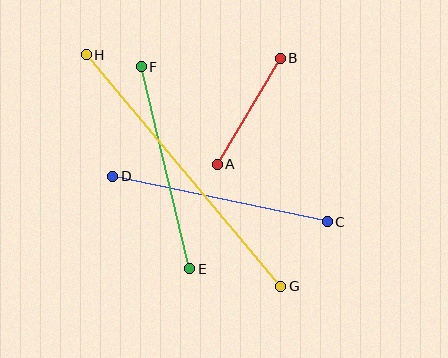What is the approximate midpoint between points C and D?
The midpoint is at approximately (220, 199) pixels.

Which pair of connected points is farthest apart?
Points G and H are farthest apart.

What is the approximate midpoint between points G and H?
The midpoint is at approximately (184, 171) pixels.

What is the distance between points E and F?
The distance is approximately 207 pixels.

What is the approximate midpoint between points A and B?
The midpoint is at approximately (249, 111) pixels.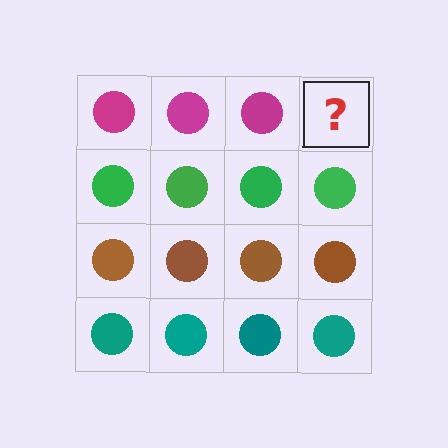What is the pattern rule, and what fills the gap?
The rule is that each row has a consistent color. The gap should be filled with a magenta circle.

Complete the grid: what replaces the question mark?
The question mark should be replaced with a magenta circle.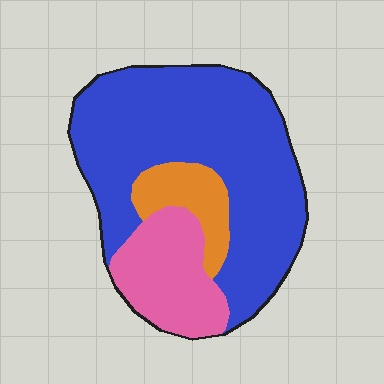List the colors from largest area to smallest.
From largest to smallest: blue, pink, orange.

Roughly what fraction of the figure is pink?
Pink covers around 20% of the figure.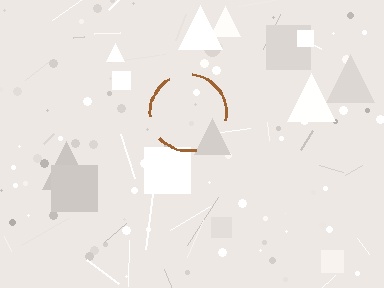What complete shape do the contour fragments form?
The contour fragments form a circle.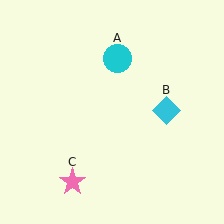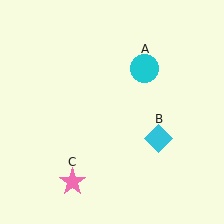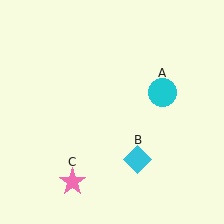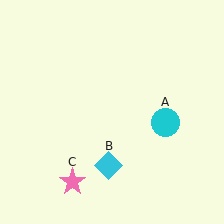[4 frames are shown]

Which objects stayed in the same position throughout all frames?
Pink star (object C) remained stationary.